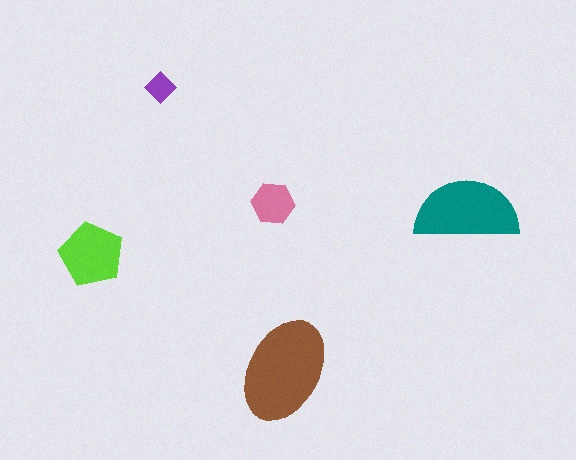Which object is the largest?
The brown ellipse.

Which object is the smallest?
The purple diamond.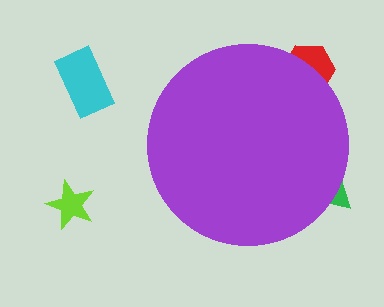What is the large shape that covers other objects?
A purple circle.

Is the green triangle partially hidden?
Yes, the green triangle is partially hidden behind the purple circle.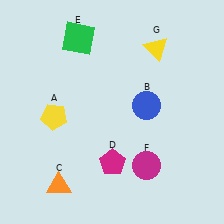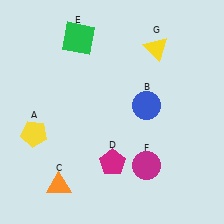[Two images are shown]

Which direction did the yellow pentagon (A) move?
The yellow pentagon (A) moved left.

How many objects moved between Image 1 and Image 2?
1 object moved between the two images.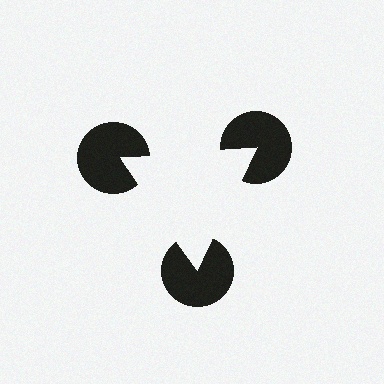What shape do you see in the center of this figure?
An illusory triangle — its edges are inferred from the aligned wedge cuts in the pac-man discs, not physically drawn.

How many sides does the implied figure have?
3 sides.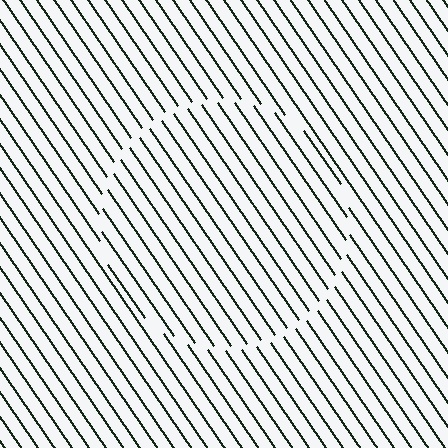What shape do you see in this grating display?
An illusory circle. The interior of the shape contains the same grating, shifted by half a period — the contour is defined by the phase discontinuity where line-ends from the inner and outer gratings abut.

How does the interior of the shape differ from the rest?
The interior of the shape contains the same grating, shifted by half a period — the contour is defined by the phase discontinuity where line-ends from the inner and outer gratings abut.